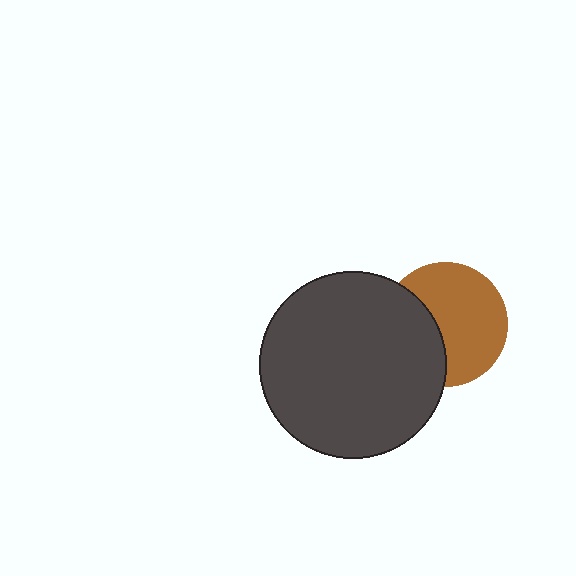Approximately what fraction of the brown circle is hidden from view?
Roughly 36% of the brown circle is hidden behind the dark gray circle.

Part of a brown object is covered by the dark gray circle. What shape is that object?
It is a circle.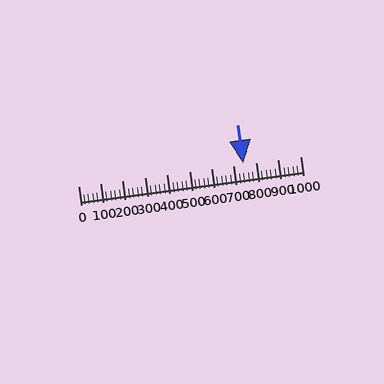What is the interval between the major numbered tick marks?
The major tick marks are spaced 100 units apart.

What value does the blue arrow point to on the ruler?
The blue arrow points to approximately 741.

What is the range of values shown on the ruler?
The ruler shows values from 0 to 1000.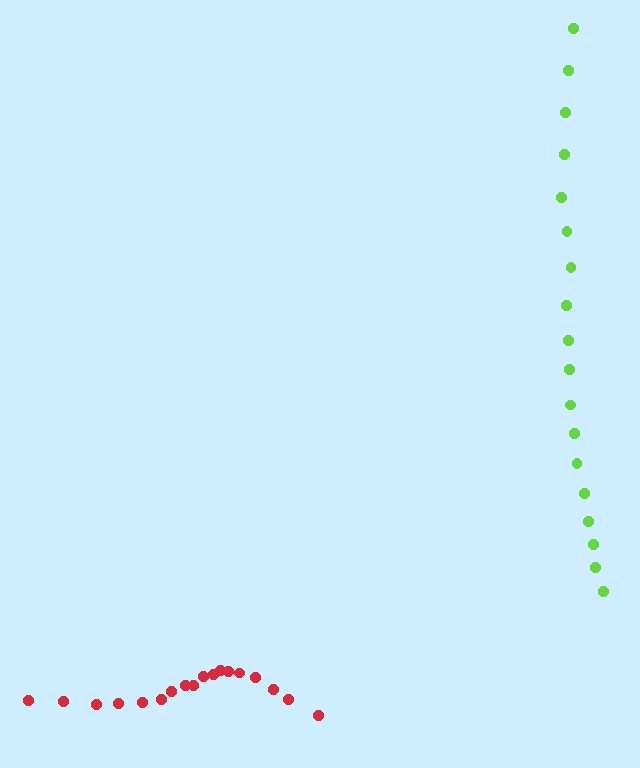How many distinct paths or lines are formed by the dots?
There are 2 distinct paths.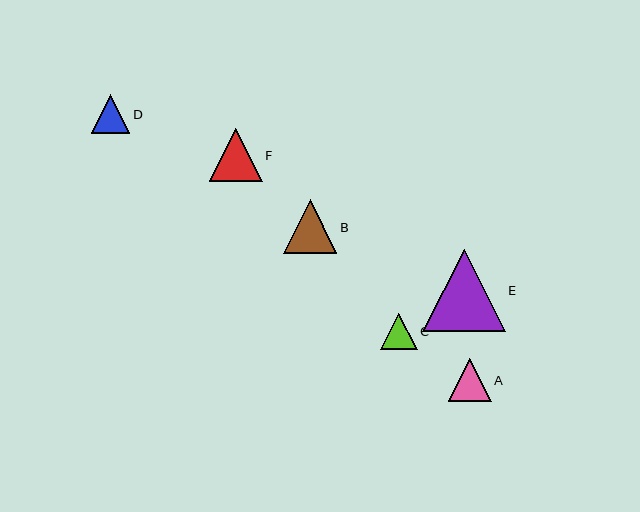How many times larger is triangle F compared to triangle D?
Triangle F is approximately 1.4 times the size of triangle D.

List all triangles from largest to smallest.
From largest to smallest: E, B, F, A, D, C.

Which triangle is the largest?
Triangle E is the largest with a size of approximately 82 pixels.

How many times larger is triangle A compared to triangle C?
Triangle A is approximately 1.2 times the size of triangle C.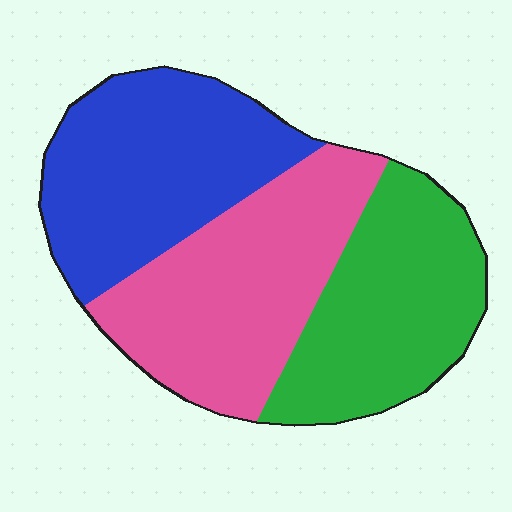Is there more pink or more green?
Pink.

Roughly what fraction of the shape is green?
Green covers roughly 30% of the shape.